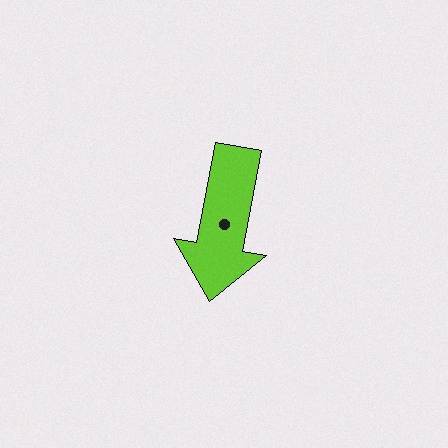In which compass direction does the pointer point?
South.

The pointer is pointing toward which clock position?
Roughly 6 o'clock.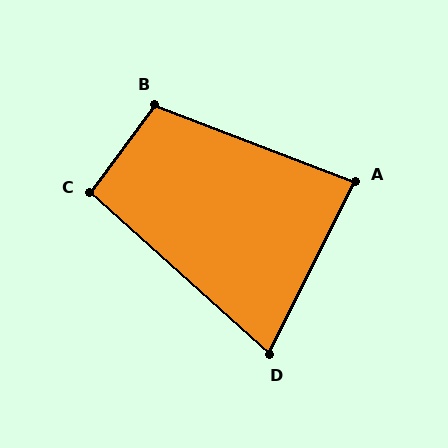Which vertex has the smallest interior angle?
D, at approximately 74 degrees.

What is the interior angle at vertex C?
Approximately 95 degrees (obtuse).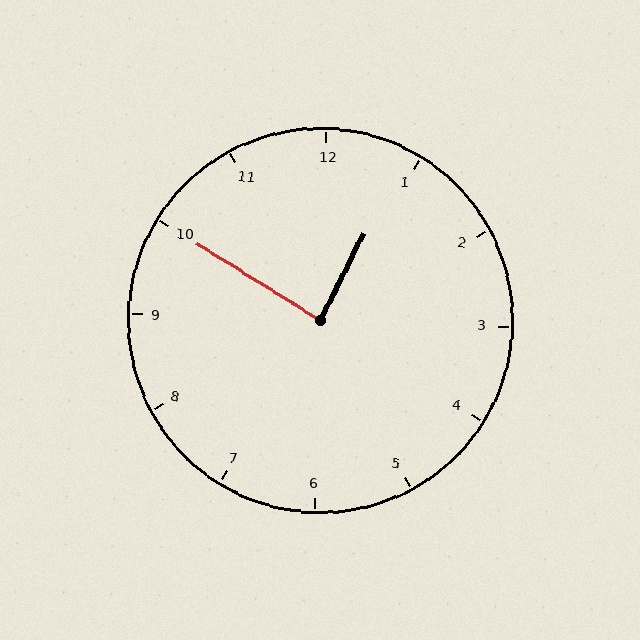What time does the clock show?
12:50.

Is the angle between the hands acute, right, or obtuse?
It is right.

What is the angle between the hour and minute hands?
Approximately 85 degrees.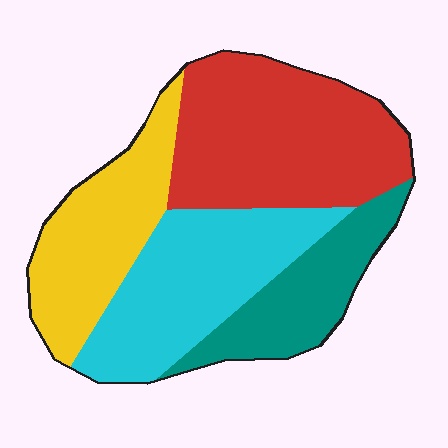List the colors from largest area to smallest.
From largest to smallest: red, cyan, yellow, teal.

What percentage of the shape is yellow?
Yellow takes up between a sixth and a third of the shape.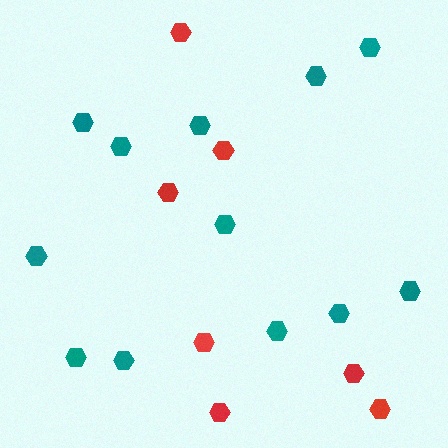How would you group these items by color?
There are 2 groups: one group of red hexagons (7) and one group of teal hexagons (12).